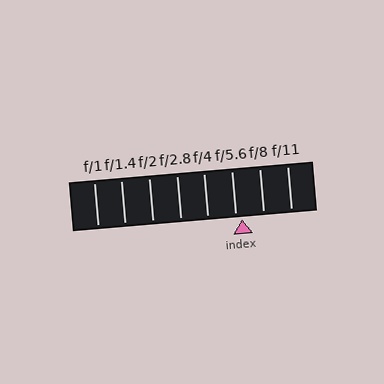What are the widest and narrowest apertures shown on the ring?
The widest aperture shown is f/1 and the narrowest is f/11.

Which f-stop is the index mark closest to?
The index mark is closest to f/5.6.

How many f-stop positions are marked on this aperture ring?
There are 8 f-stop positions marked.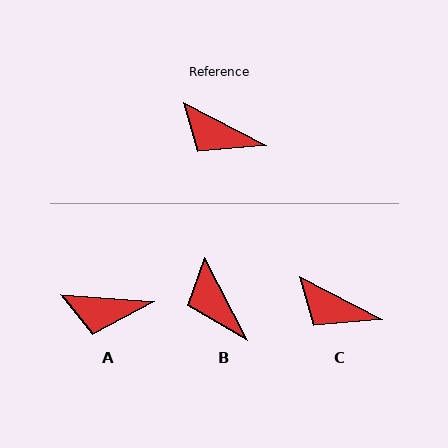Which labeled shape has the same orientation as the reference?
C.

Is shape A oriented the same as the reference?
No, it is off by about 23 degrees.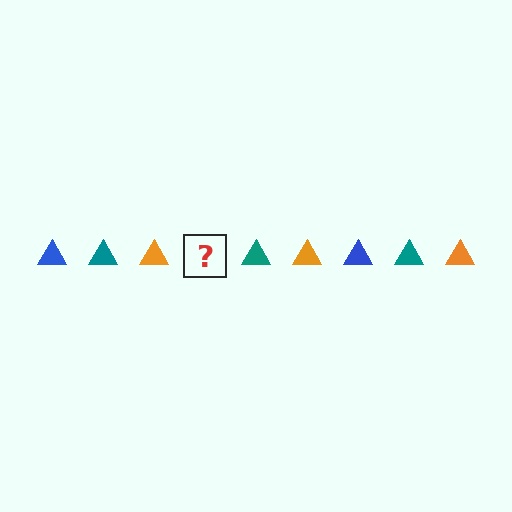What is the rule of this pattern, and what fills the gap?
The rule is that the pattern cycles through blue, teal, orange triangles. The gap should be filled with a blue triangle.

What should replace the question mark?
The question mark should be replaced with a blue triangle.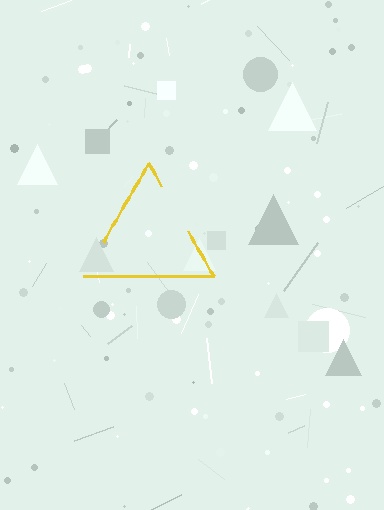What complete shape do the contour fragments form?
The contour fragments form a triangle.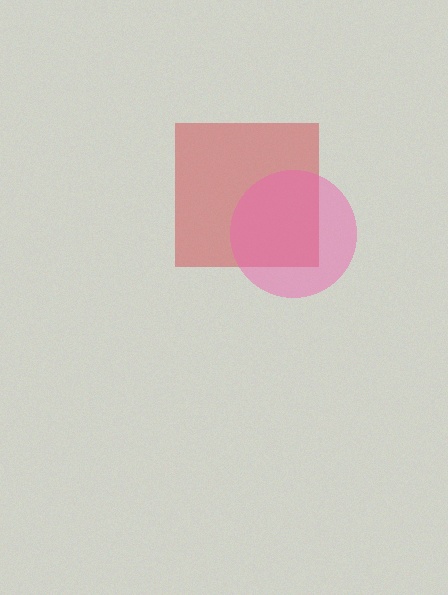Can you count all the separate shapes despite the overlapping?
Yes, there are 2 separate shapes.